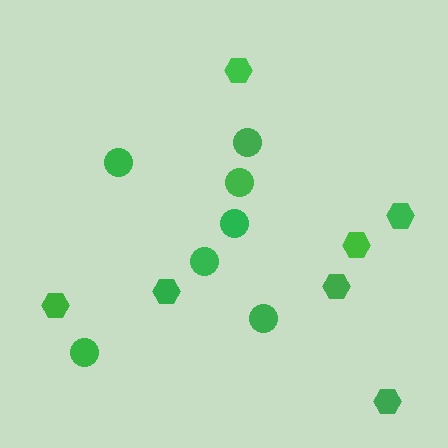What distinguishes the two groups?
There are 2 groups: one group of hexagons (7) and one group of circles (7).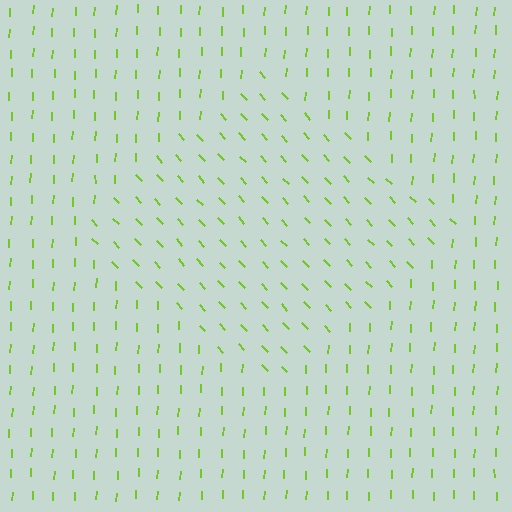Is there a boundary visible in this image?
Yes, there is a texture boundary formed by a change in line orientation.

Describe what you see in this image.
The image is filled with small lime line segments. A diamond region in the image has lines oriented differently from the surrounding lines, creating a visible texture boundary.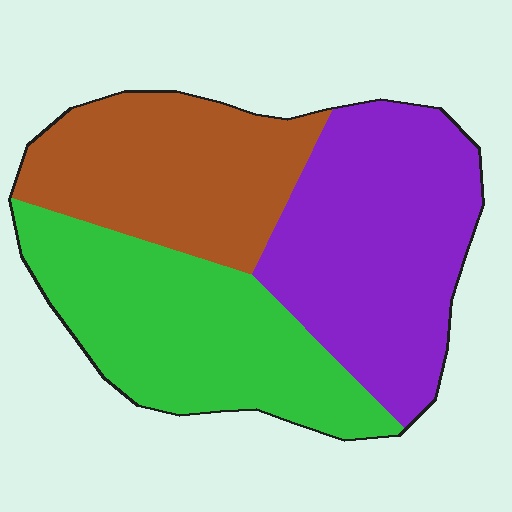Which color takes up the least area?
Brown, at roughly 30%.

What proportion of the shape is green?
Green covers 34% of the shape.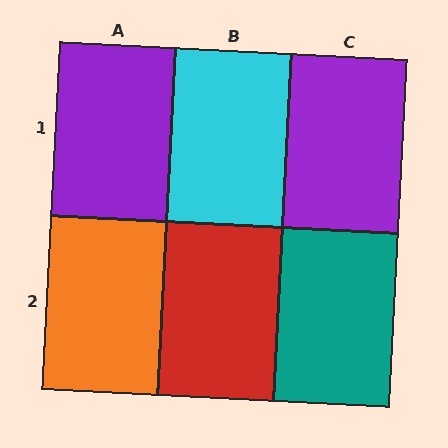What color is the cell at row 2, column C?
Teal.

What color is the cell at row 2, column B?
Red.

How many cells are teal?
1 cell is teal.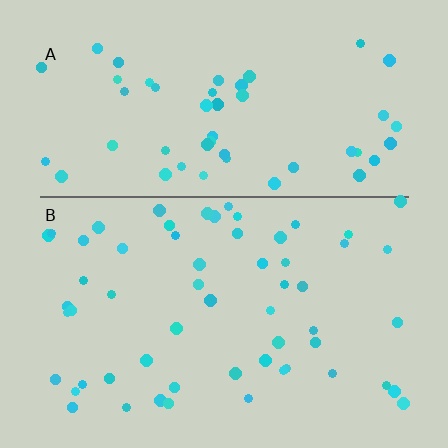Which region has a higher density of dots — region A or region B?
B (the bottom).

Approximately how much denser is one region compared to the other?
Approximately 1.1× — region B over region A.